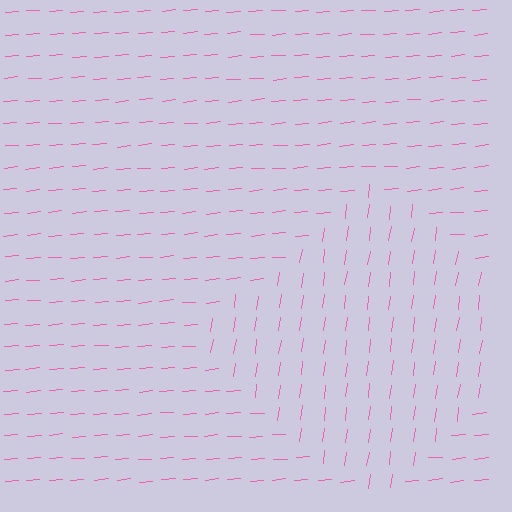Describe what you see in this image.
The image is filled with small pink line segments. A diamond region in the image has lines oriented differently from the surrounding lines, creating a visible texture boundary.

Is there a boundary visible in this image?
Yes, there is a texture boundary formed by a change in line orientation.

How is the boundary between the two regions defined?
The boundary is defined purely by a change in line orientation (approximately 77 degrees difference). All lines are the same color and thickness.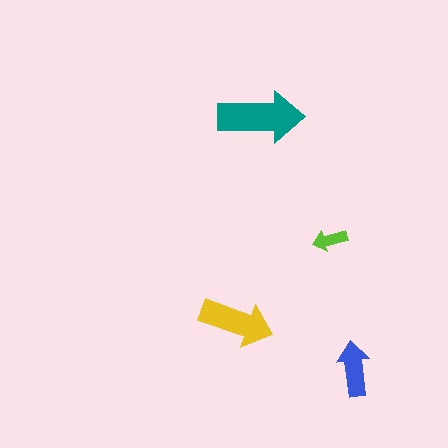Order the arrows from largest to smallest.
the teal one, the yellow one, the blue one, the lime one.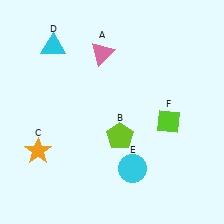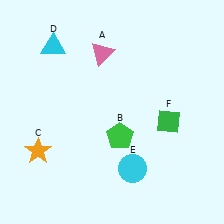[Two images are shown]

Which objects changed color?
B changed from lime to green. F changed from lime to green.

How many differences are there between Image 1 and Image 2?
There are 2 differences between the two images.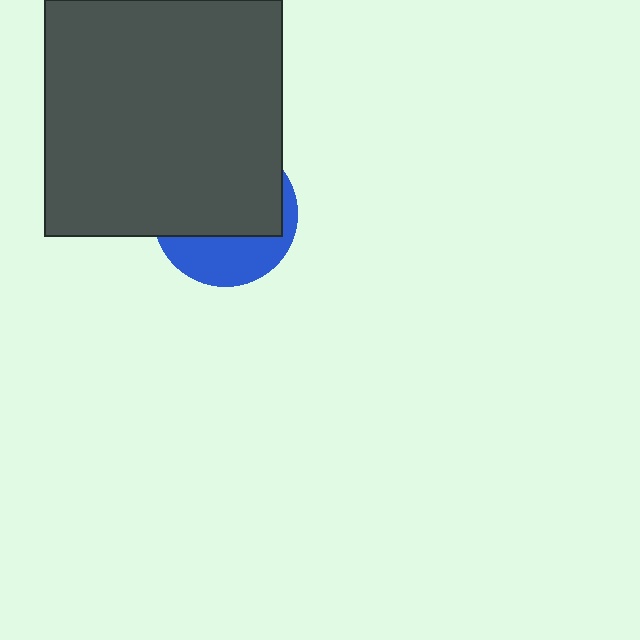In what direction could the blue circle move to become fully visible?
The blue circle could move down. That would shift it out from behind the dark gray square entirely.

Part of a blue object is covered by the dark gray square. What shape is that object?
It is a circle.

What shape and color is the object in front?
The object in front is a dark gray square.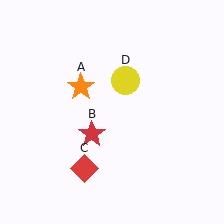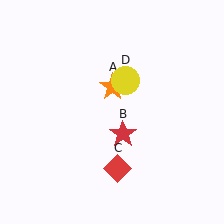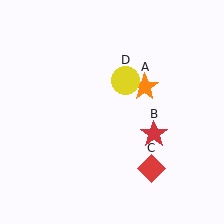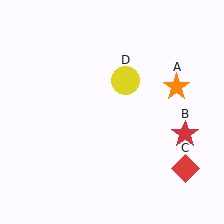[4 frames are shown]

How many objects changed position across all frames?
3 objects changed position: orange star (object A), red star (object B), red diamond (object C).